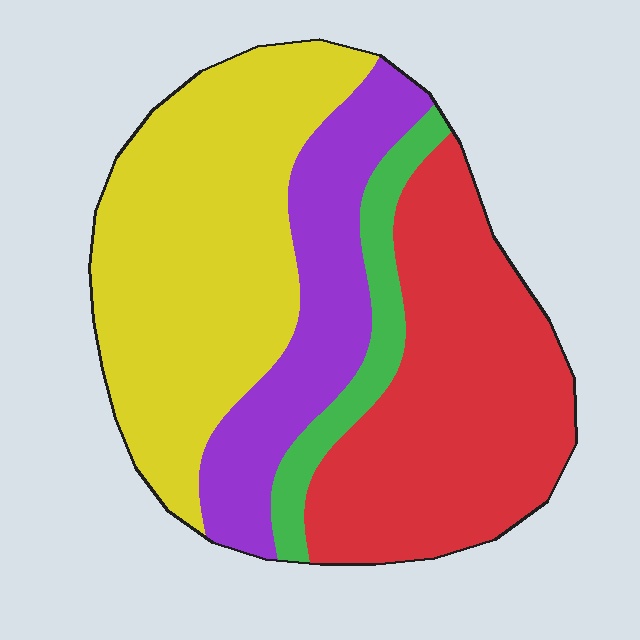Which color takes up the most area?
Yellow, at roughly 40%.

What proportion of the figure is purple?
Purple takes up about one fifth (1/5) of the figure.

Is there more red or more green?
Red.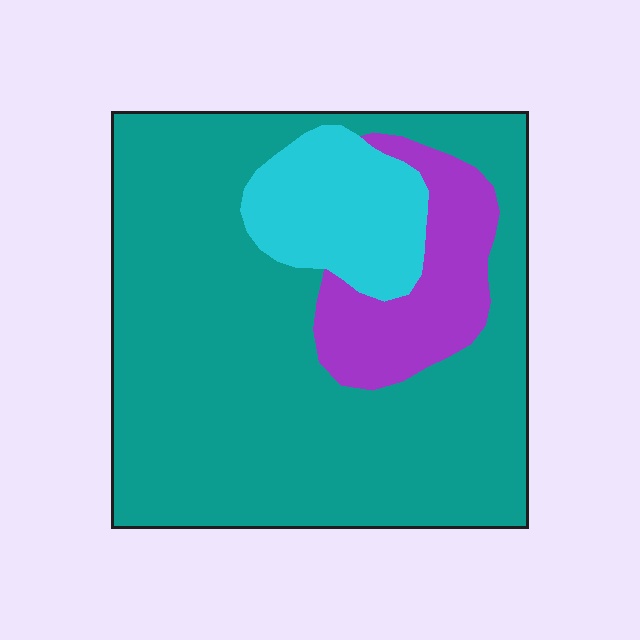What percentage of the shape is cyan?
Cyan covers about 15% of the shape.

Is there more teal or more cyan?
Teal.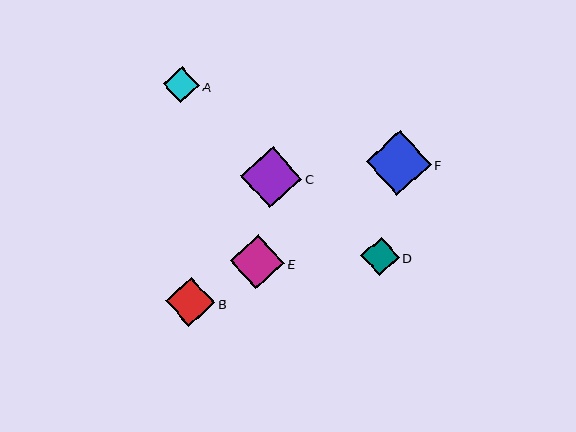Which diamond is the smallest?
Diamond A is the smallest with a size of approximately 36 pixels.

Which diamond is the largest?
Diamond F is the largest with a size of approximately 65 pixels.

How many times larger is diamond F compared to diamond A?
Diamond F is approximately 1.8 times the size of diamond A.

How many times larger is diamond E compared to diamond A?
Diamond E is approximately 1.5 times the size of diamond A.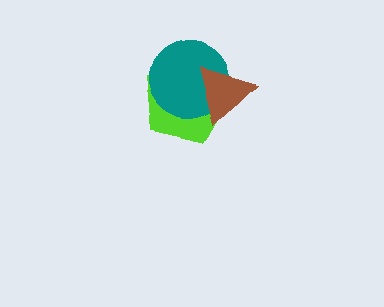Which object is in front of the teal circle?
The brown triangle is in front of the teal circle.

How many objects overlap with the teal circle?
2 objects overlap with the teal circle.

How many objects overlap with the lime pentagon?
2 objects overlap with the lime pentagon.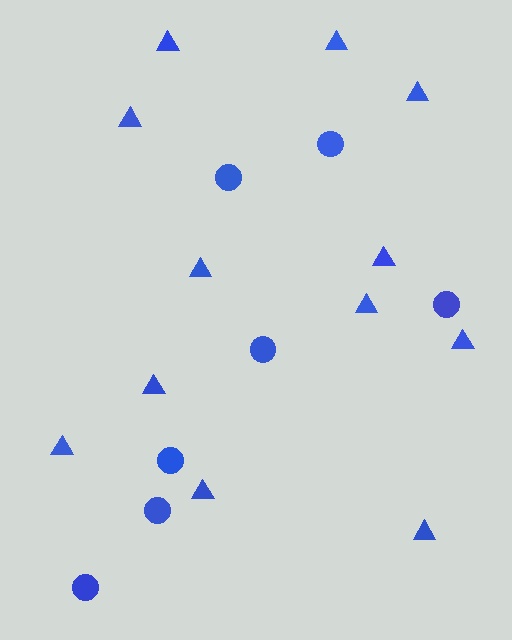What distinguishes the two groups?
There are 2 groups: one group of circles (7) and one group of triangles (12).